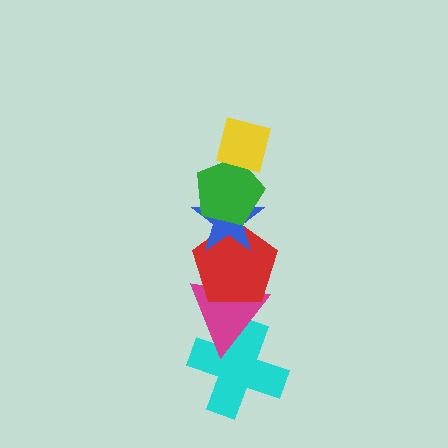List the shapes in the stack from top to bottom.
From top to bottom: the yellow square, the green pentagon, the blue star, the red pentagon, the magenta triangle, the cyan cross.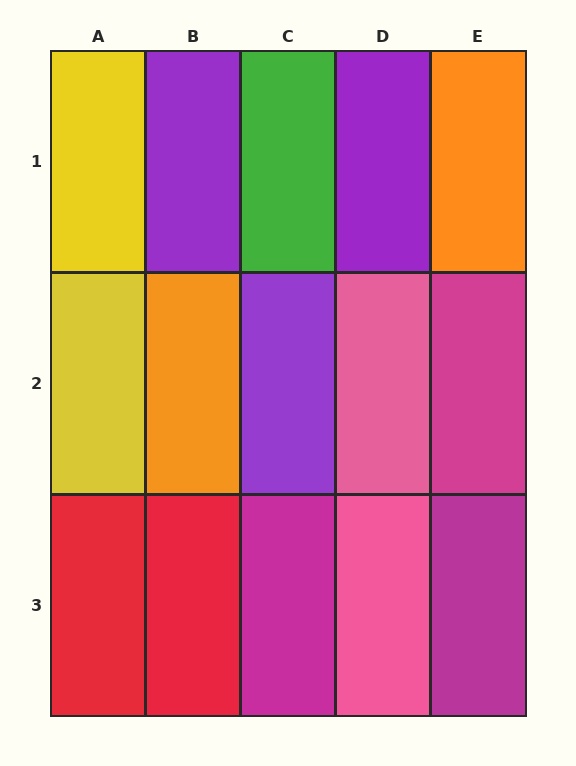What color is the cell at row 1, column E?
Orange.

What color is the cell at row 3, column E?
Magenta.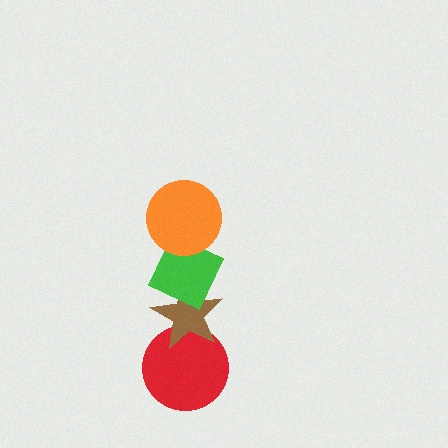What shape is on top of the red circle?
The brown star is on top of the red circle.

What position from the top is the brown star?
The brown star is 3rd from the top.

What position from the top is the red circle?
The red circle is 4th from the top.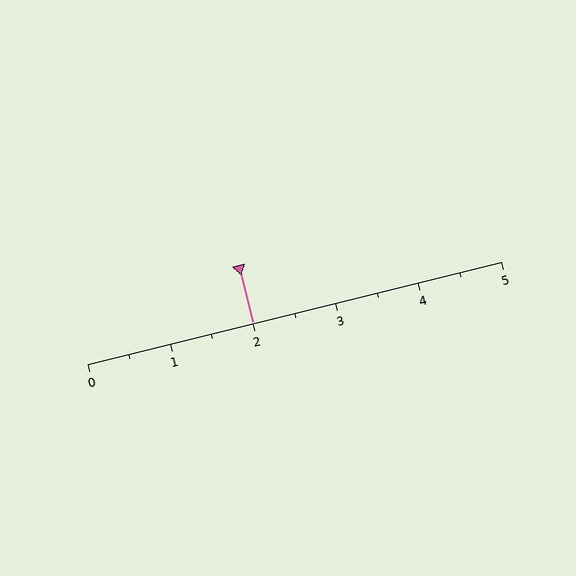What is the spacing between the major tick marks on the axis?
The major ticks are spaced 1 apart.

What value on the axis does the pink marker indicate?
The marker indicates approximately 2.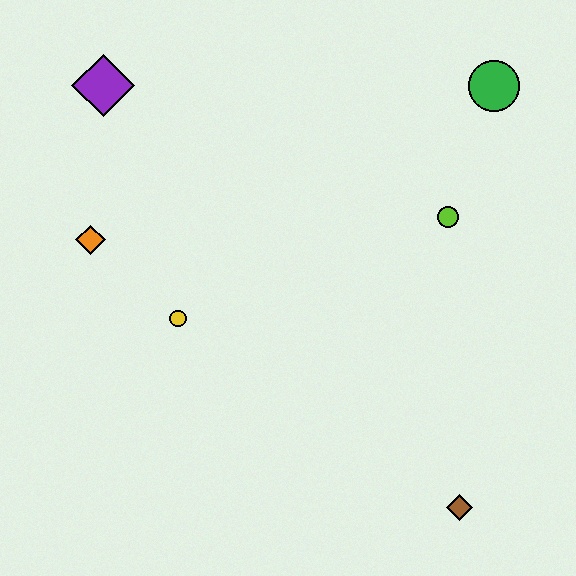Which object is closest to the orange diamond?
The yellow circle is closest to the orange diamond.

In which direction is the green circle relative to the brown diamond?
The green circle is above the brown diamond.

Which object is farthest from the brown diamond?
The purple diamond is farthest from the brown diamond.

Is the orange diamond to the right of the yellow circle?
No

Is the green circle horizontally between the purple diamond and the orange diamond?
No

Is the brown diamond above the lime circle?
No